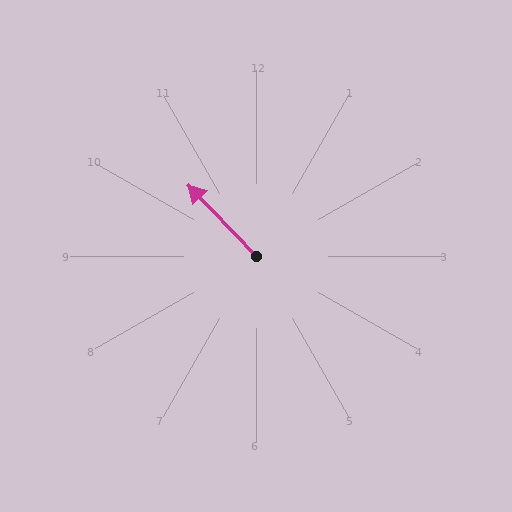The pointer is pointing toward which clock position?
Roughly 11 o'clock.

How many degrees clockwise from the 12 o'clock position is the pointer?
Approximately 316 degrees.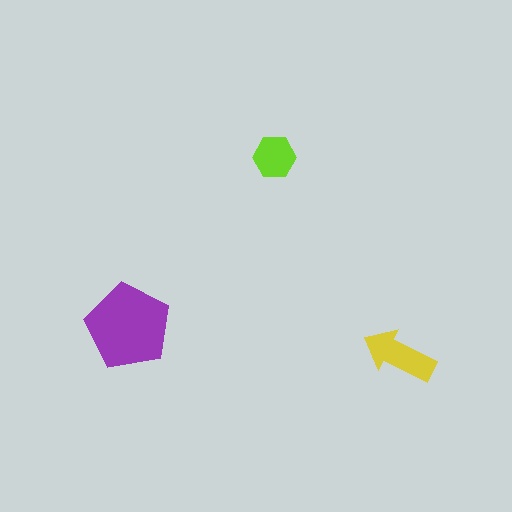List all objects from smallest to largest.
The lime hexagon, the yellow arrow, the purple pentagon.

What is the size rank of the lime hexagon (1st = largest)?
3rd.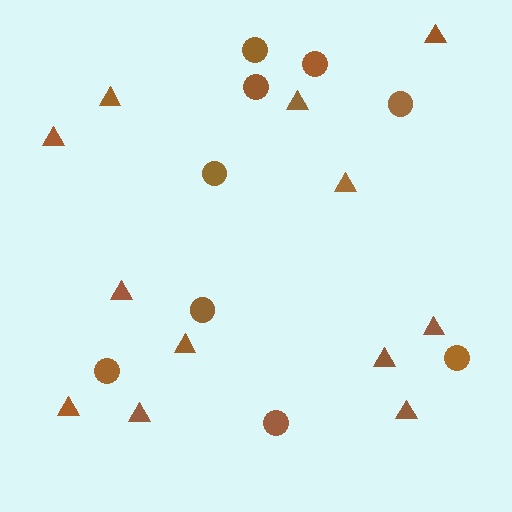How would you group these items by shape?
There are 2 groups: one group of circles (9) and one group of triangles (12).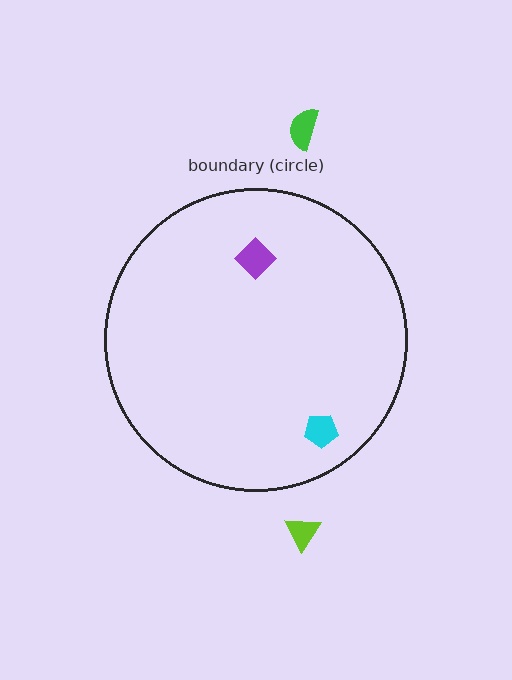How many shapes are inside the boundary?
2 inside, 2 outside.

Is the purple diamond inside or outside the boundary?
Inside.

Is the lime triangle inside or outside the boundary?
Outside.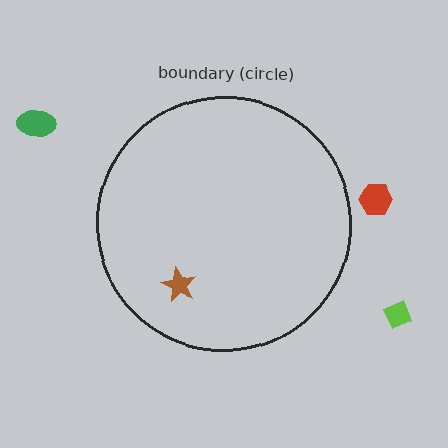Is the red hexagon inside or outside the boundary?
Outside.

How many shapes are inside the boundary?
1 inside, 3 outside.